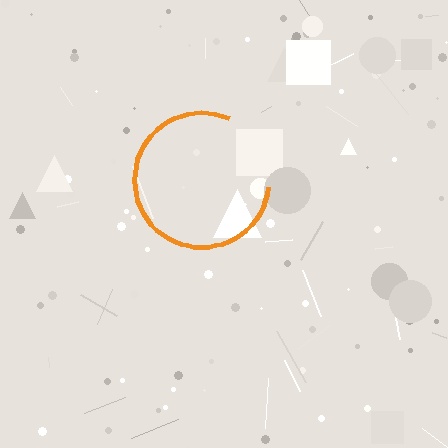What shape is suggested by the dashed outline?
The dashed outline suggests a circle.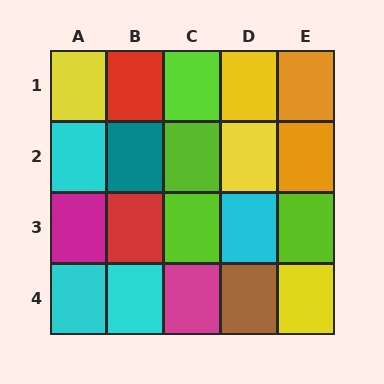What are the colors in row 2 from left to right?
Cyan, teal, lime, yellow, orange.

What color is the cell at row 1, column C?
Lime.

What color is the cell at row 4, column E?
Yellow.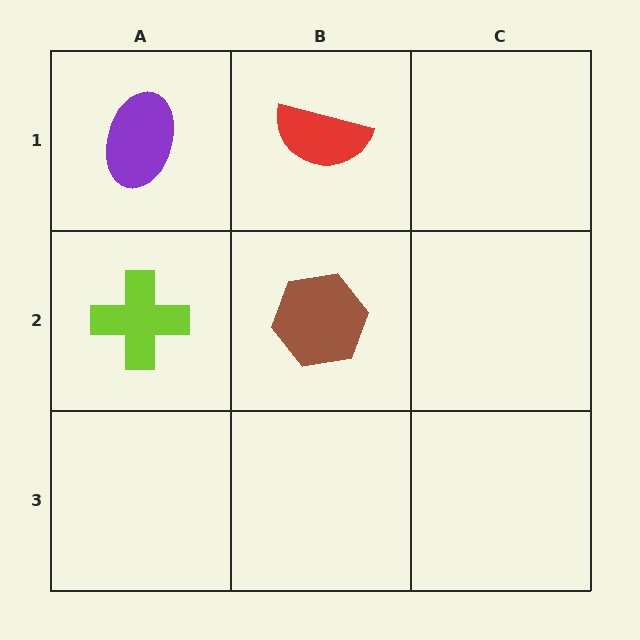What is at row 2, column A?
A lime cross.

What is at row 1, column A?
A purple ellipse.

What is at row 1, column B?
A red semicircle.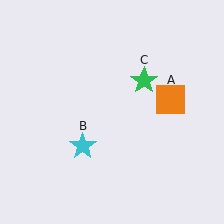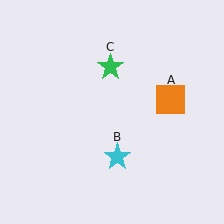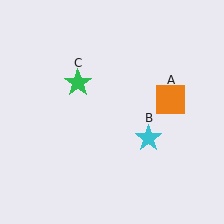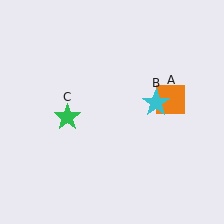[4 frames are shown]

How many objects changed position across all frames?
2 objects changed position: cyan star (object B), green star (object C).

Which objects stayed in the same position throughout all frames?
Orange square (object A) remained stationary.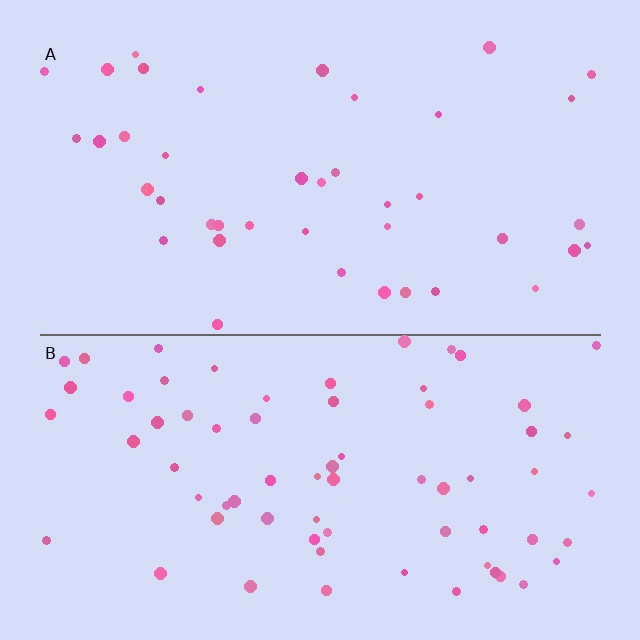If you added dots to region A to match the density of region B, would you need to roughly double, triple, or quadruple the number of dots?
Approximately double.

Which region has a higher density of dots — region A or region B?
B (the bottom).